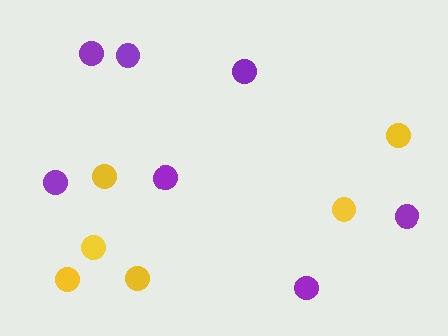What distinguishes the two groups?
There are 2 groups: one group of yellow circles (6) and one group of purple circles (7).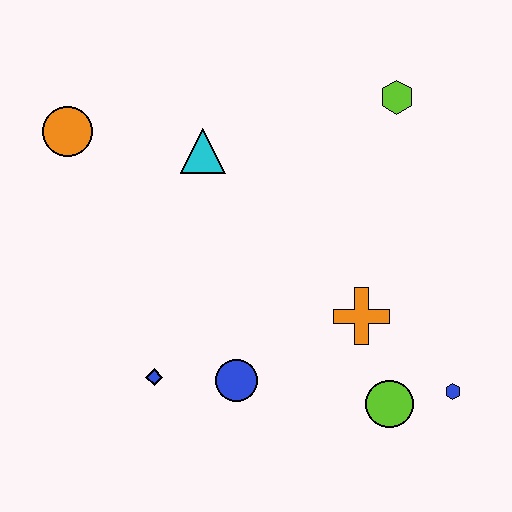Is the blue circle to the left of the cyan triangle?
No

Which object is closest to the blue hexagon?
The lime circle is closest to the blue hexagon.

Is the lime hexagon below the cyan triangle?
No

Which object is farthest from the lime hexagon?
The blue diamond is farthest from the lime hexagon.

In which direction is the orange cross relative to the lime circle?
The orange cross is above the lime circle.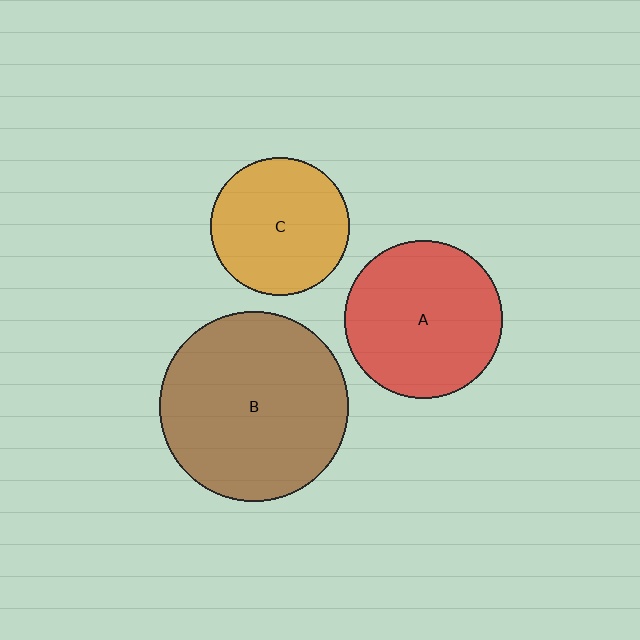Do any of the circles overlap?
No, none of the circles overlap.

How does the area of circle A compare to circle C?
Approximately 1.3 times.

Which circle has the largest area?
Circle B (brown).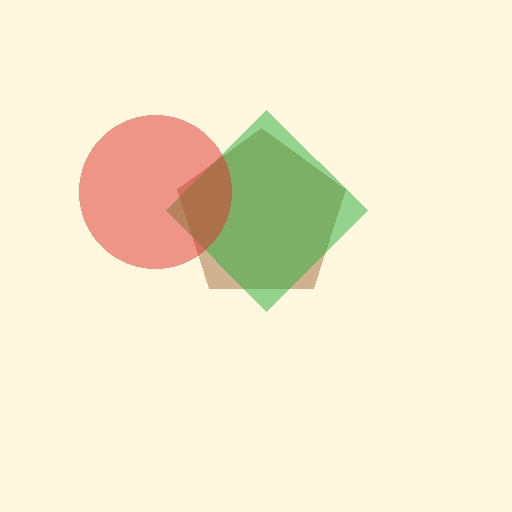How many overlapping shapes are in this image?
There are 3 overlapping shapes in the image.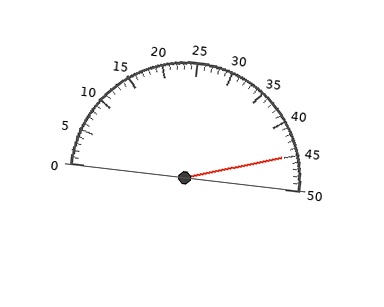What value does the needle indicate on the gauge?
The needle indicates approximately 45.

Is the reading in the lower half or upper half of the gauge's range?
The reading is in the upper half of the range (0 to 50).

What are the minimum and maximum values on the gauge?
The gauge ranges from 0 to 50.